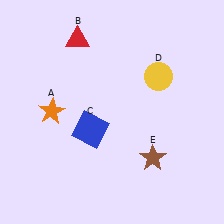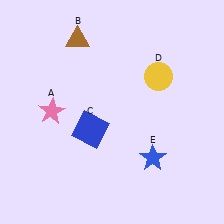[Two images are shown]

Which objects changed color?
A changed from orange to pink. B changed from red to brown. E changed from brown to blue.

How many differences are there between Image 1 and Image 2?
There are 3 differences between the two images.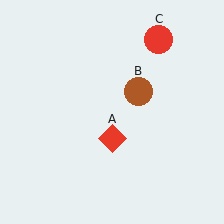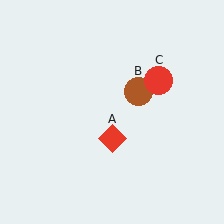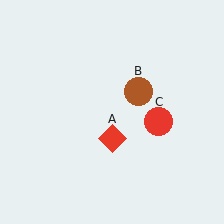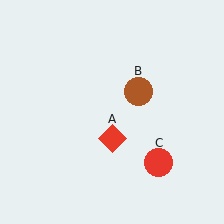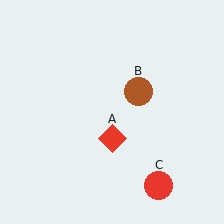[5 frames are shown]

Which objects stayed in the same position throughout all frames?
Red diamond (object A) and brown circle (object B) remained stationary.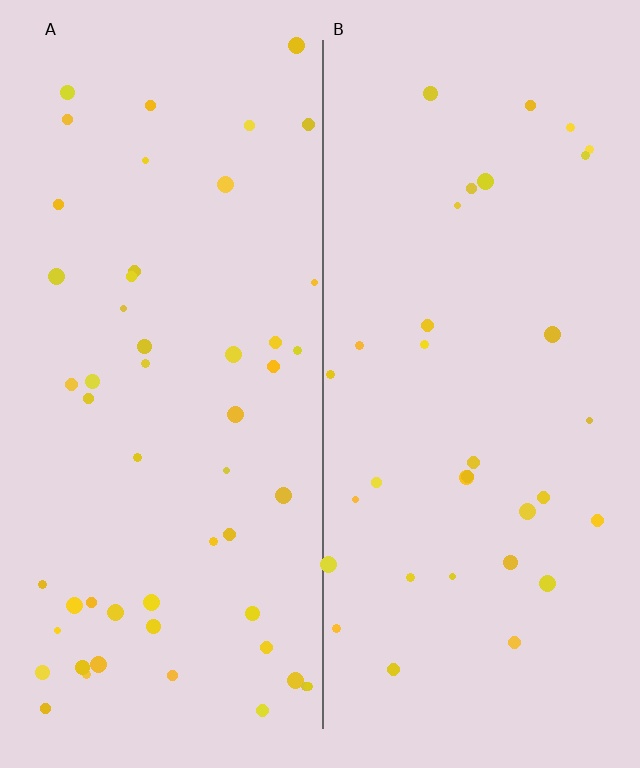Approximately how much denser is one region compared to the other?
Approximately 1.6× — region A over region B.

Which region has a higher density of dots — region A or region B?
A (the left).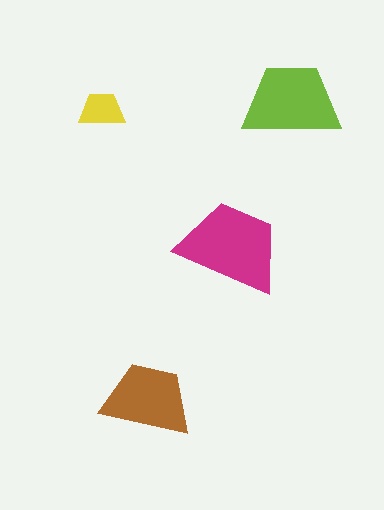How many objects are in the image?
There are 4 objects in the image.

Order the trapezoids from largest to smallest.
the magenta one, the lime one, the brown one, the yellow one.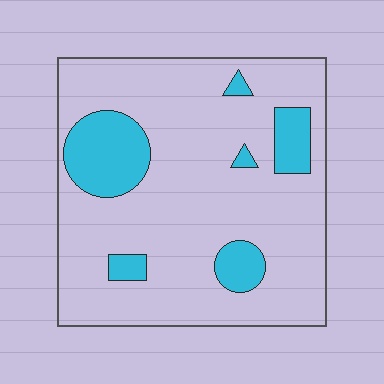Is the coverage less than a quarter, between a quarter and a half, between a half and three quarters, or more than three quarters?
Less than a quarter.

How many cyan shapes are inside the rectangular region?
6.